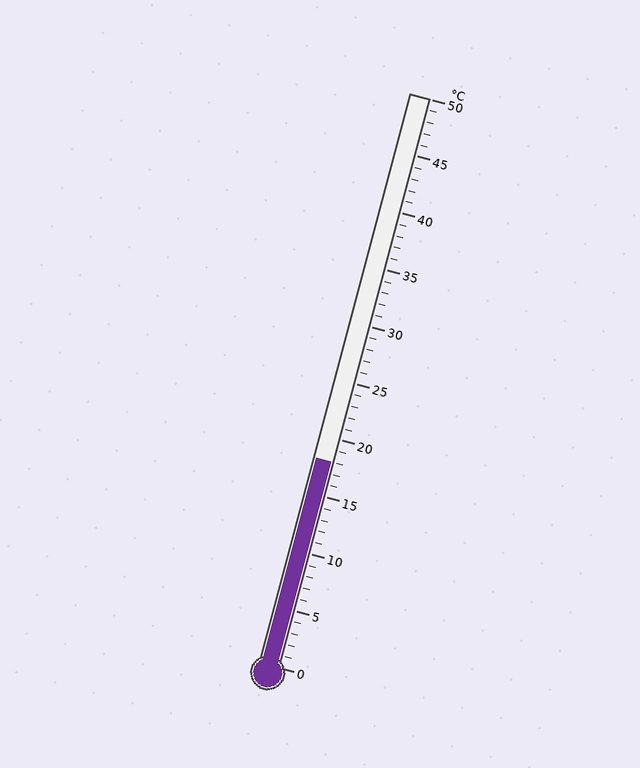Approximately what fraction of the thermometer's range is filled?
The thermometer is filled to approximately 35% of its range.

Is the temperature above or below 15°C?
The temperature is above 15°C.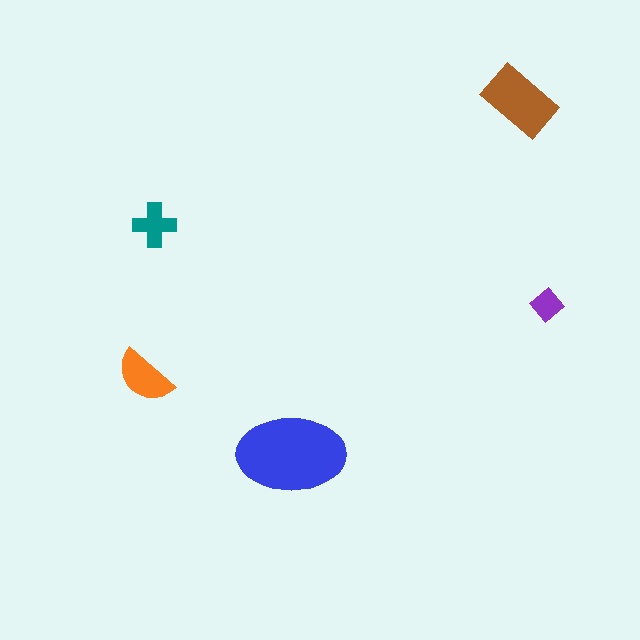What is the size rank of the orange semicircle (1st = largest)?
3rd.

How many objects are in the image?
There are 5 objects in the image.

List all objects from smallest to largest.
The purple diamond, the teal cross, the orange semicircle, the brown rectangle, the blue ellipse.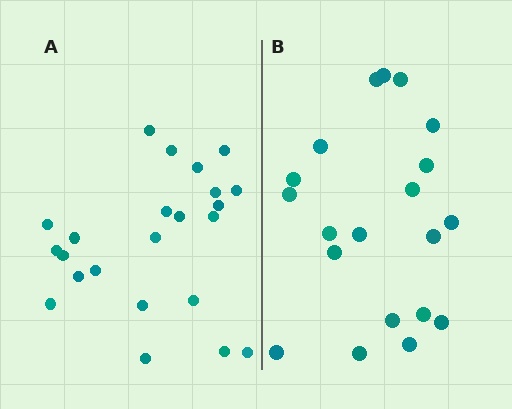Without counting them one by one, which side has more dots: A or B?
Region A (the left region) has more dots.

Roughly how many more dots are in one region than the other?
Region A has just a few more — roughly 2 or 3 more dots than region B.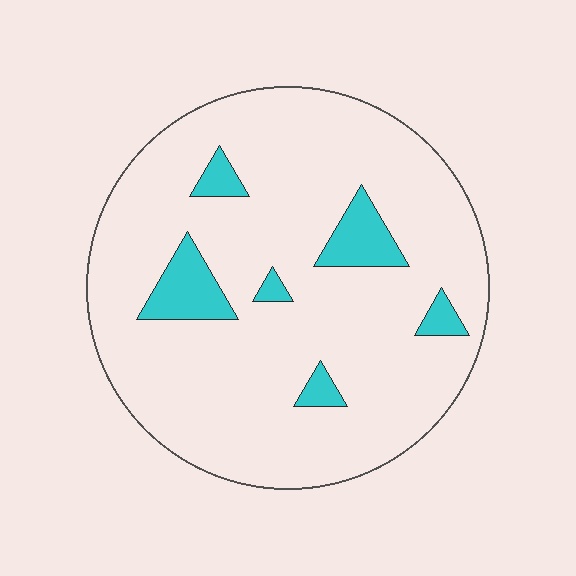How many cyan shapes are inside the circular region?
6.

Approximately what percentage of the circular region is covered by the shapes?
Approximately 10%.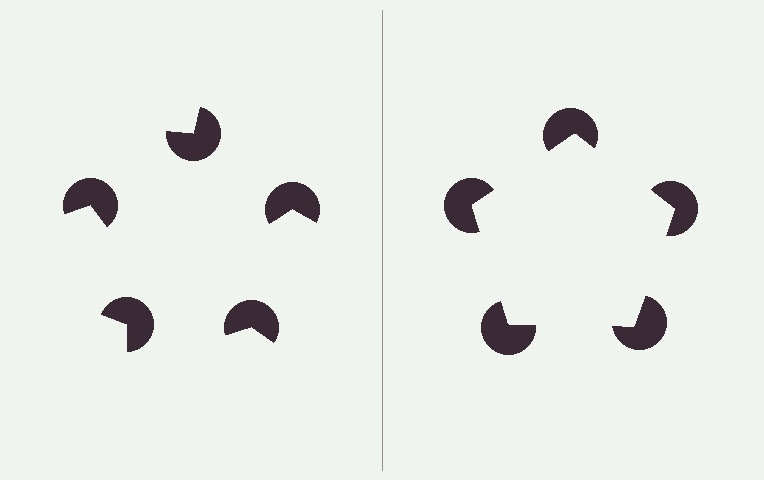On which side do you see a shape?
An illusory pentagon appears on the right side. On the left side the wedge cuts are rotated, so no coherent shape forms.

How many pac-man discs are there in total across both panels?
10 — 5 on each side.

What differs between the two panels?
The pac-man discs are positioned identically on both sides; only the wedge orientations differ. On the right they align to a pentagon; on the left they are misaligned.